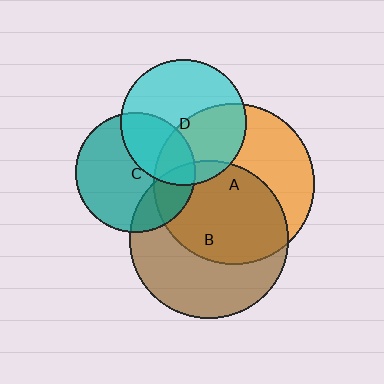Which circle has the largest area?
Circle A (orange).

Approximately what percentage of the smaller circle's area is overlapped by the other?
Approximately 25%.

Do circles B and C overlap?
Yes.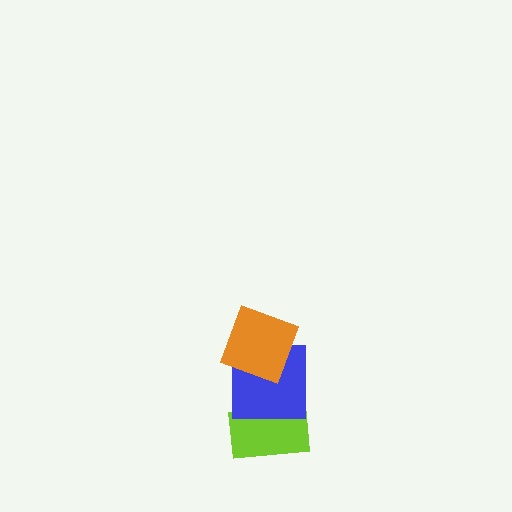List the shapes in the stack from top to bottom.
From top to bottom: the orange square, the blue square, the lime rectangle.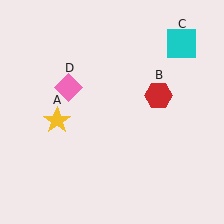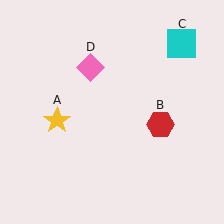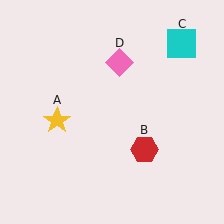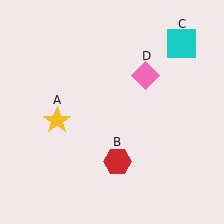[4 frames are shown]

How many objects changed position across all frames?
2 objects changed position: red hexagon (object B), pink diamond (object D).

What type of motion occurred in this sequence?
The red hexagon (object B), pink diamond (object D) rotated clockwise around the center of the scene.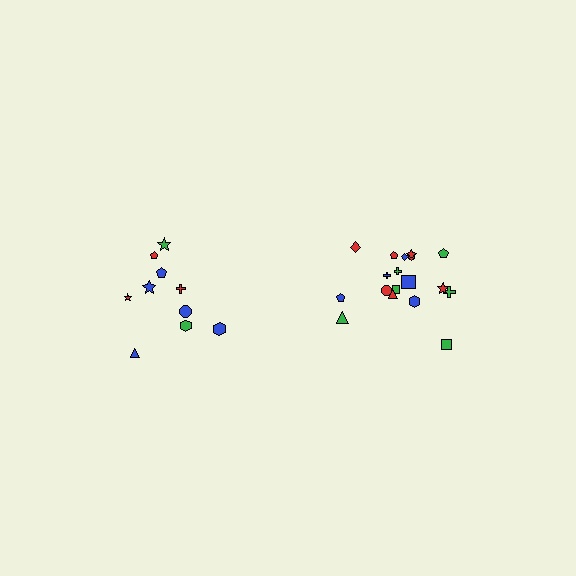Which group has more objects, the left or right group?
The right group.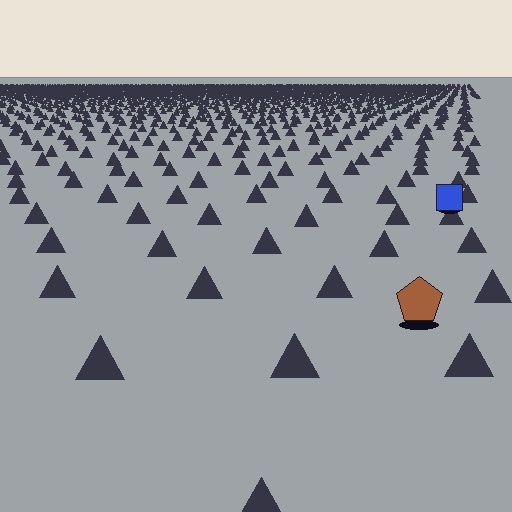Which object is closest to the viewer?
The brown pentagon is closest. The texture marks near it are larger and more spread out.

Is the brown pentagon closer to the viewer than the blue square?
Yes. The brown pentagon is closer — you can tell from the texture gradient: the ground texture is coarser near it.